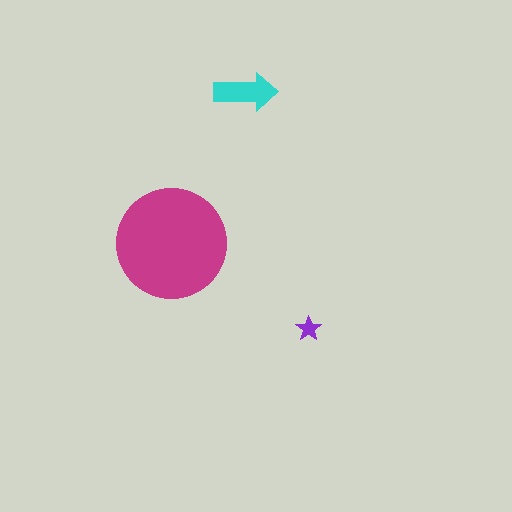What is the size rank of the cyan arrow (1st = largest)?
2nd.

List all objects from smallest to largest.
The purple star, the cyan arrow, the magenta circle.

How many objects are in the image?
There are 3 objects in the image.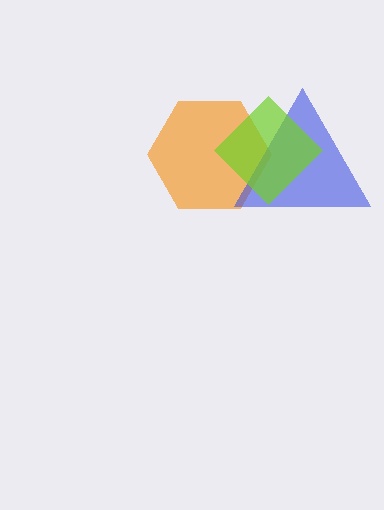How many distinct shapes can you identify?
There are 3 distinct shapes: an orange hexagon, a blue triangle, a lime diamond.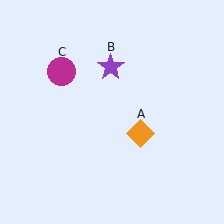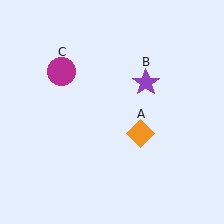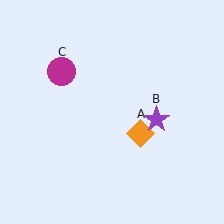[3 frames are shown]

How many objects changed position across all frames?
1 object changed position: purple star (object B).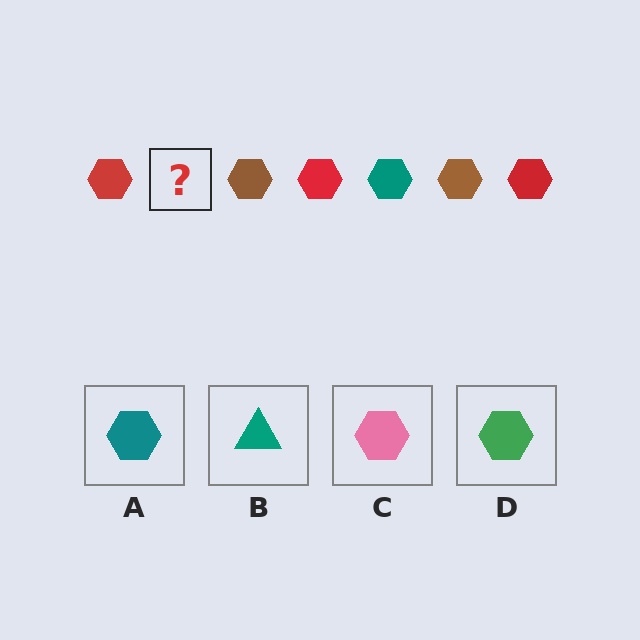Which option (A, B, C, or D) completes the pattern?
A.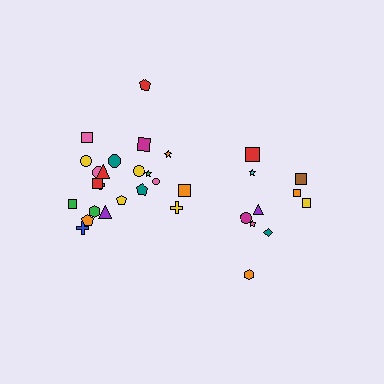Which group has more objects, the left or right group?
The left group.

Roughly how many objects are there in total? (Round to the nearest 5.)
Roughly 30 objects in total.